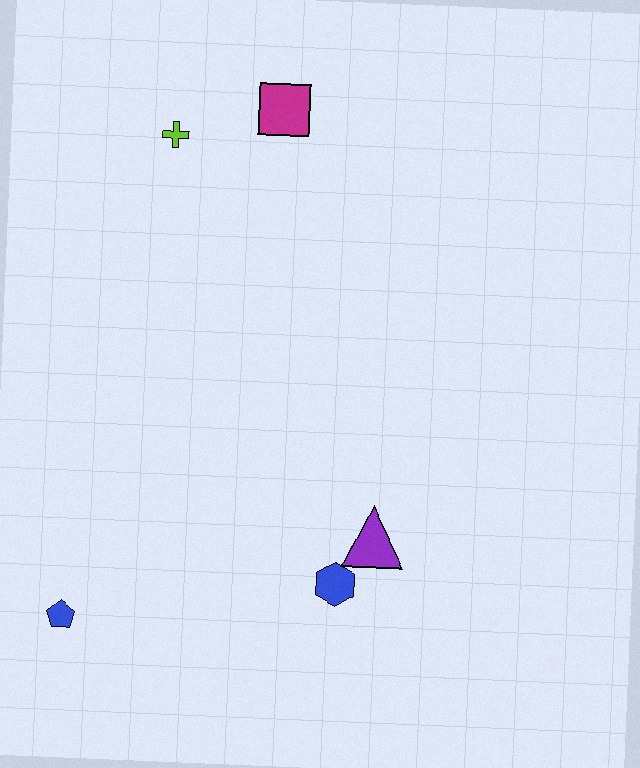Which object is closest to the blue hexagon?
The purple triangle is closest to the blue hexagon.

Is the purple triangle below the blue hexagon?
No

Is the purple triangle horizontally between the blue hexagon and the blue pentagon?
No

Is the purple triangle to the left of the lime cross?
No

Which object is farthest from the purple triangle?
The lime cross is farthest from the purple triangle.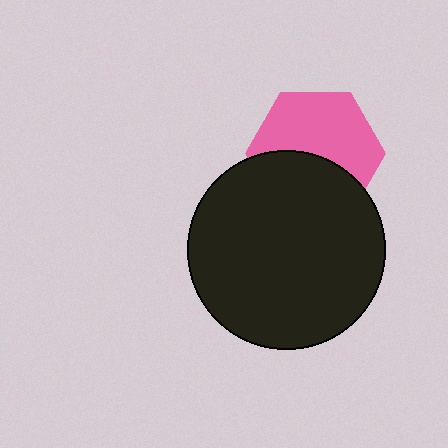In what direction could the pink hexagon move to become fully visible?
The pink hexagon could move up. That would shift it out from behind the black circle entirely.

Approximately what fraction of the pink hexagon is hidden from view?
Roughly 42% of the pink hexagon is hidden behind the black circle.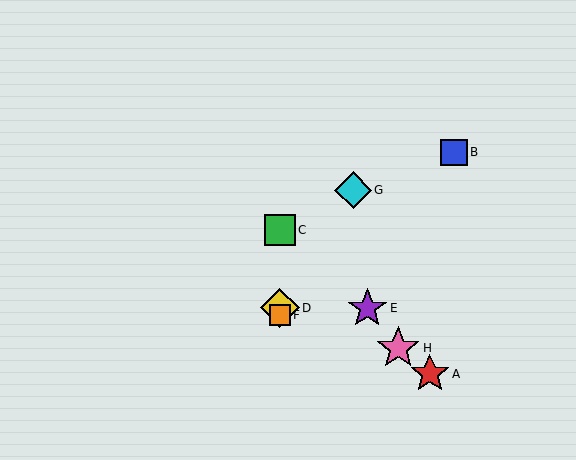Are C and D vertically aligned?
Yes, both are at x≈280.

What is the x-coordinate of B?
Object B is at x≈454.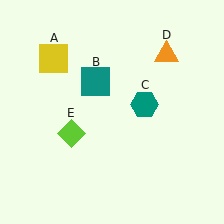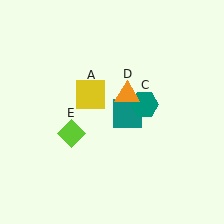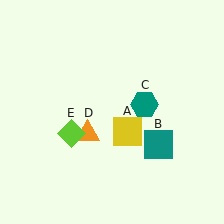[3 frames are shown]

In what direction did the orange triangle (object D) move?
The orange triangle (object D) moved down and to the left.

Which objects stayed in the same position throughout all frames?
Teal hexagon (object C) and lime diamond (object E) remained stationary.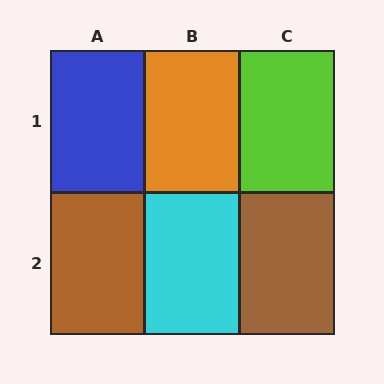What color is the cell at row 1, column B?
Orange.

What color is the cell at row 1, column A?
Blue.